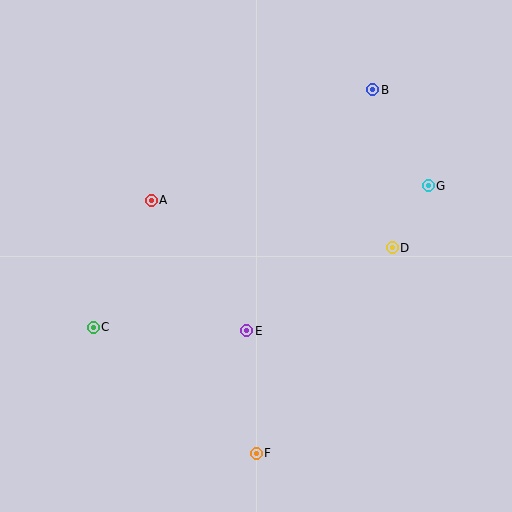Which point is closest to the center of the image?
Point E at (247, 331) is closest to the center.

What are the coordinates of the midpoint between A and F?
The midpoint between A and F is at (204, 327).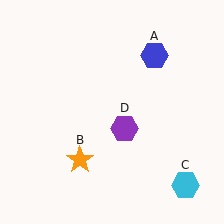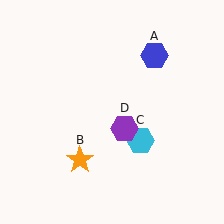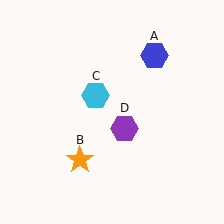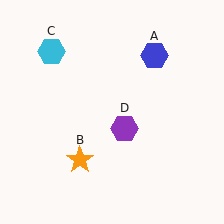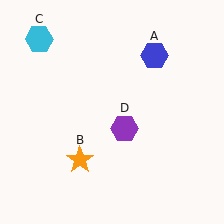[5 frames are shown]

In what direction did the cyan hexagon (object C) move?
The cyan hexagon (object C) moved up and to the left.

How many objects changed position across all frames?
1 object changed position: cyan hexagon (object C).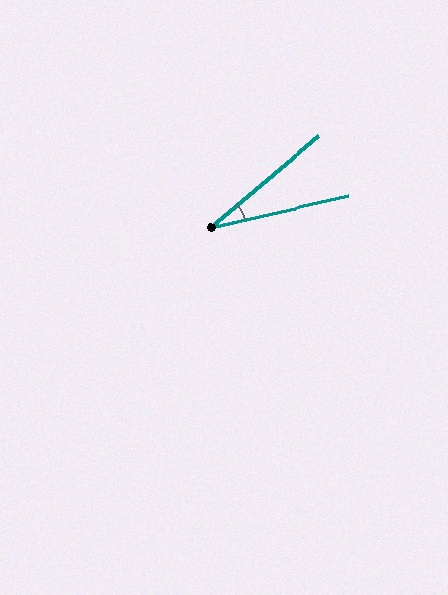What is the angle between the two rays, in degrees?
Approximately 27 degrees.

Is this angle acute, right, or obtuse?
It is acute.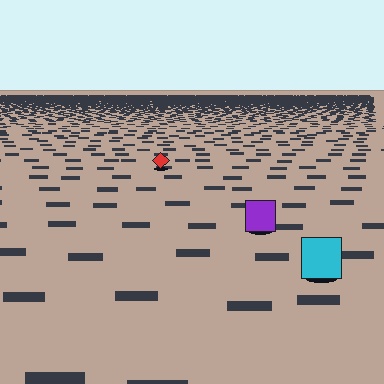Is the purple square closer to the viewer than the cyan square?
No. The cyan square is closer — you can tell from the texture gradient: the ground texture is coarser near it.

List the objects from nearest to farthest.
From nearest to farthest: the cyan square, the purple square, the red diamond.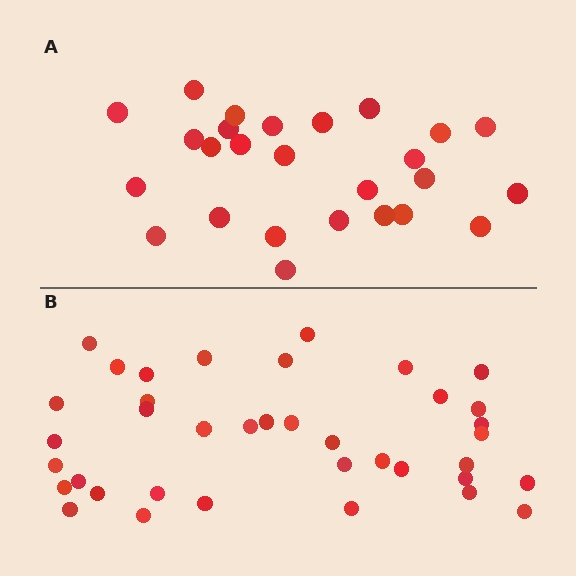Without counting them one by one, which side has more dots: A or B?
Region B (the bottom region) has more dots.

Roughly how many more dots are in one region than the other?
Region B has roughly 12 or so more dots than region A.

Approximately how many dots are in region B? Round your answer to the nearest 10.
About 40 dots. (The exact count is 38, which rounds to 40.)